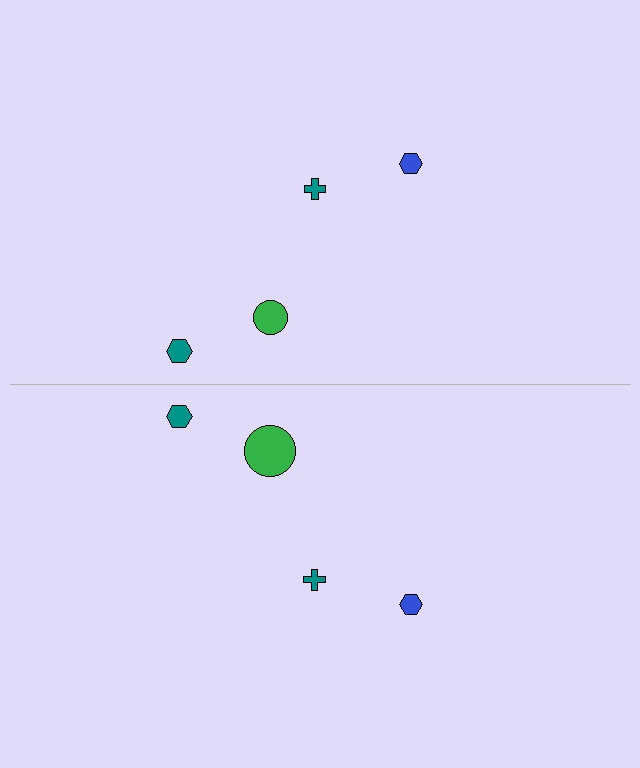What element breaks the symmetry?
The green circle on the bottom side has a different size than its mirror counterpart.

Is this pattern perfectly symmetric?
No, the pattern is not perfectly symmetric. The green circle on the bottom side has a different size than its mirror counterpart.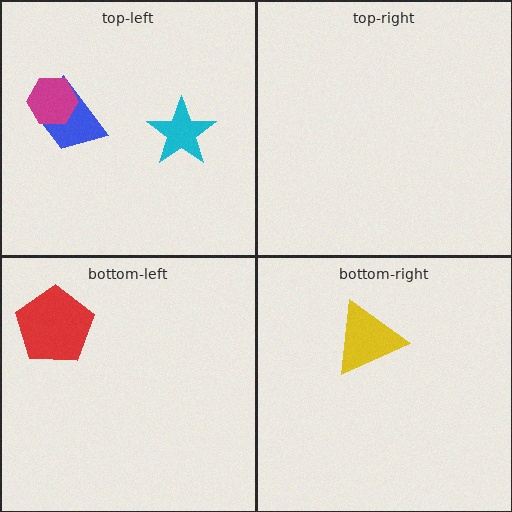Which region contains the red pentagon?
The bottom-left region.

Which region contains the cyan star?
The top-left region.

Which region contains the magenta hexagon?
The top-left region.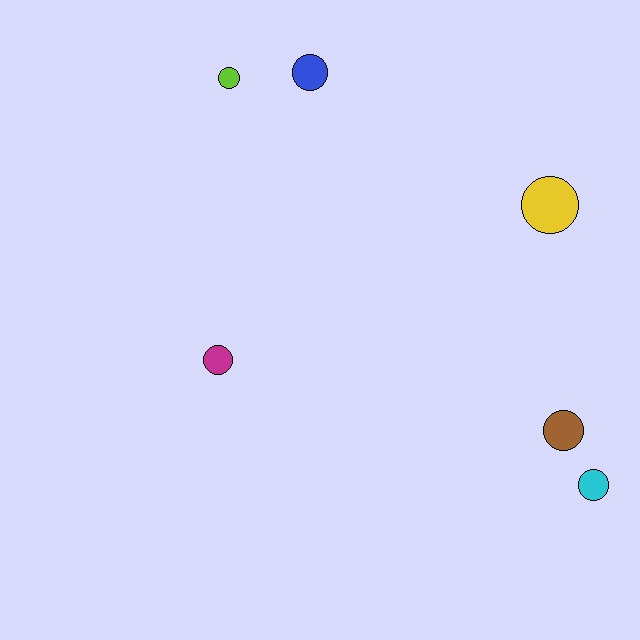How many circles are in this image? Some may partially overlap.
There are 6 circles.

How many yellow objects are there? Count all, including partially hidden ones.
There is 1 yellow object.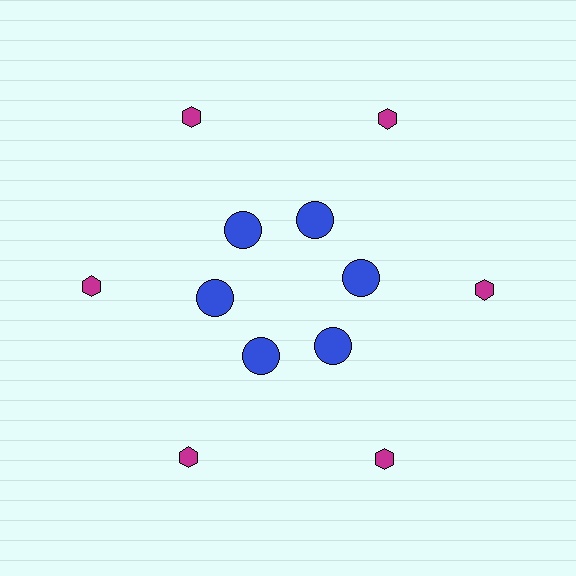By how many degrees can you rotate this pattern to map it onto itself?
The pattern maps onto itself every 60 degrees of rotation.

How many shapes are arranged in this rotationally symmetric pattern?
There are 12 shapes, arranged in 6 groups of 2.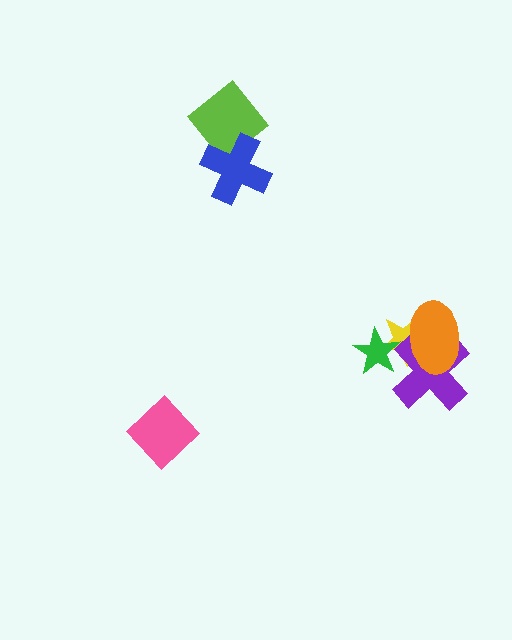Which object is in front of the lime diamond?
The blue cross is in front of the lime diamond.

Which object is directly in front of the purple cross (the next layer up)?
The green star is directly in front of the purple cross.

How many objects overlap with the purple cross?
3 objects overlap with the purple cross.